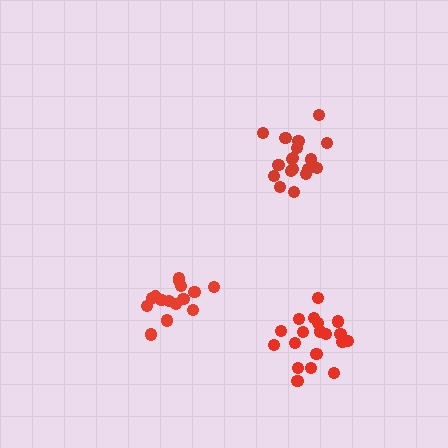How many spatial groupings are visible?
There are 3 spatial groupings.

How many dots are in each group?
Group 1: 18 dots, Group 2: 15 dots, Group 3: 19 dots (52 total).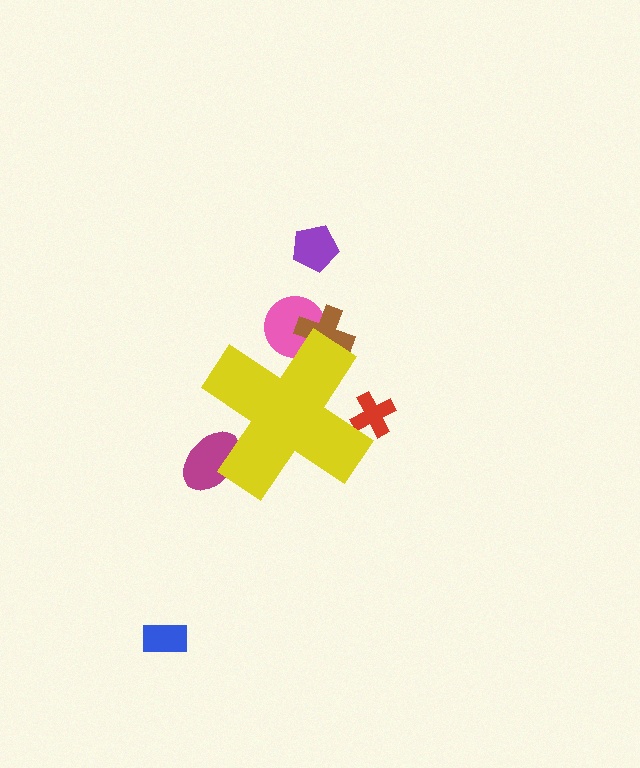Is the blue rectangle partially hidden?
No, the blue rectangle is fully visible.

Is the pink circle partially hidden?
Yes, the pink circle is partially hidden behind the yellow cross.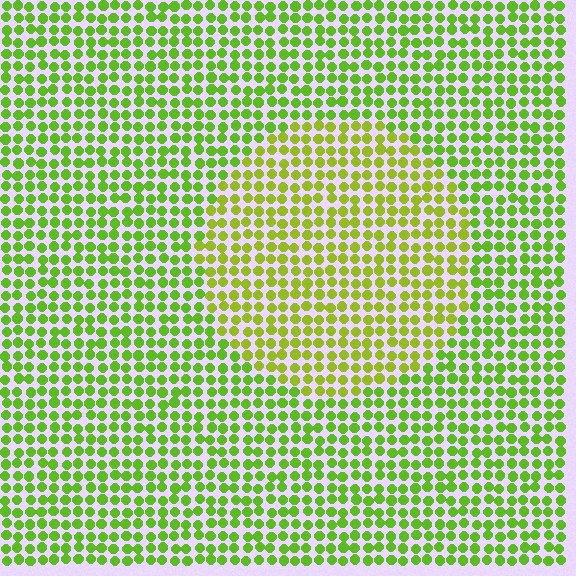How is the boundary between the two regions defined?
The boundary is defined purely by a slight shift in hue (about 23 degrees). Spacing, size, and orientation are identical on both sides.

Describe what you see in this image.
The image is filled with small lime elements in a uniform arrangement. A circle-shaped region is visible where the elements are tinted to a slightly different hue, forming a subtle color boundary.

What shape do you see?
I see a circle.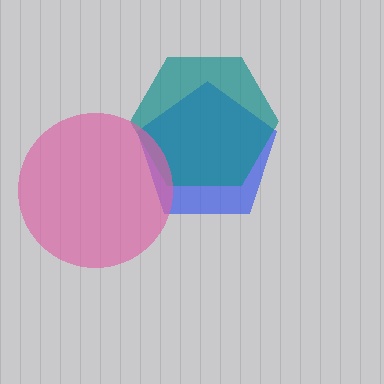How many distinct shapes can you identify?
There are 3 distinct shapes: a blue pentagon, a teal hexagon, a pink circle.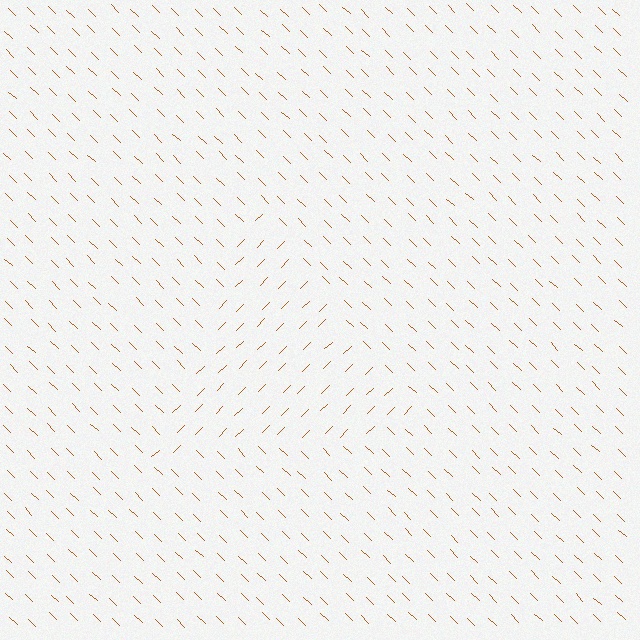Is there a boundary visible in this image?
Yes, there is a texture boundary formed by a change in line orientation.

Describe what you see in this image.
The image is filled with small brown line segments. A triangle region in the image has lines oriented differently from the surrounding lines, creating a visible texture boundary.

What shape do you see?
I see a triangle.